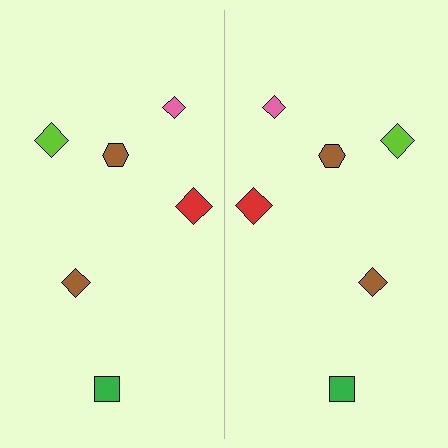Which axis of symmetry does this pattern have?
The pattern has a vertical axis of symmetry running through the center of the image.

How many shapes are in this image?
There are 12 shapes in this image.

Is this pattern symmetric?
Yes, this pattern has bilateral (reflection) symmetry.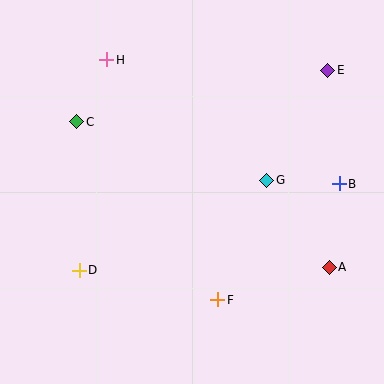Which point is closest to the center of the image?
Point G at (267, 180) is closest to the center.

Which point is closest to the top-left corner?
Point H is closest to the top-left corner.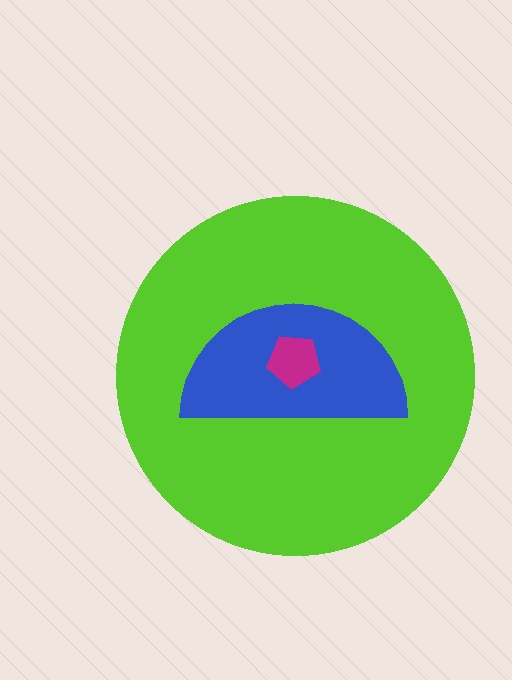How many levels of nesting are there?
3.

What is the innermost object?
The magenta pentagon.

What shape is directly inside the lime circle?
The blue semicircle.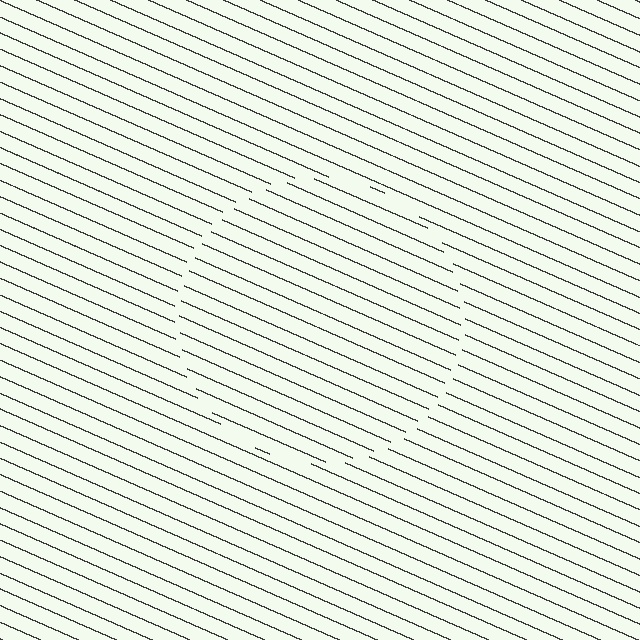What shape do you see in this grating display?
An illusory circle. The interior of the shape contains the same grating, shifted by half a period — the contour is defined by the phase discontinuity where line-ends from the inner and outer gratings abut.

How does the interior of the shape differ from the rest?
The interior of the shape contains the same grating, shifted by half a period — the contour is defined by the phase discontinuity where line-ends from the inner and outer gratings abut.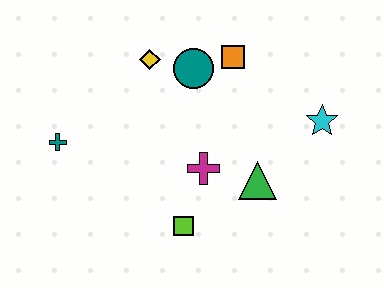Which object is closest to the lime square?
The magenta cross is closest to the lime square.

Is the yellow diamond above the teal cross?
Yes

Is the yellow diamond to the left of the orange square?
Yes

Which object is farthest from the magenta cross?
The teal cross is farthest from the magenta cross.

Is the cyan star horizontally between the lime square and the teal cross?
No